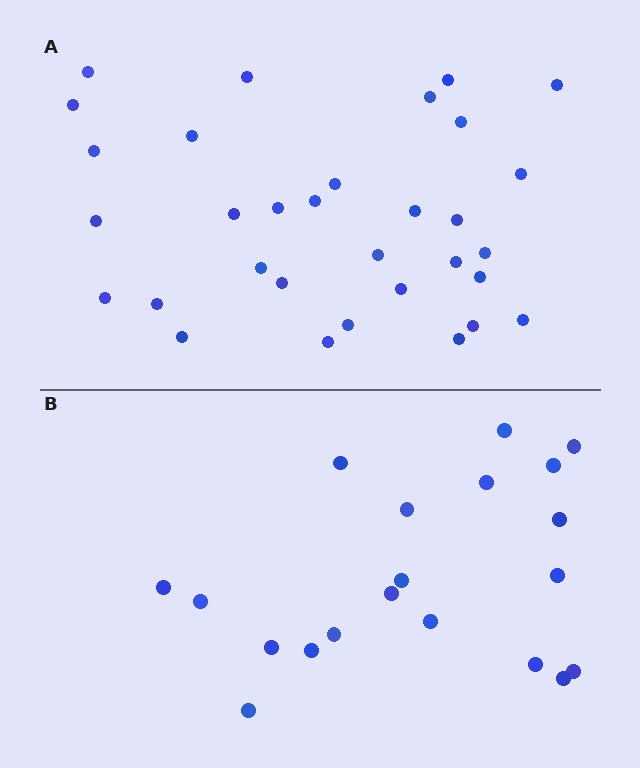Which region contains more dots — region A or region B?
Region A (the top region) has more dots.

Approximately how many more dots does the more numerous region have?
Region A has roughly 12 or so more dots than region B.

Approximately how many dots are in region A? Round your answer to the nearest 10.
About 30 dots. (The exact count is 32, which rounds to 30.)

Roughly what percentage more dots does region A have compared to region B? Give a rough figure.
About 60% more.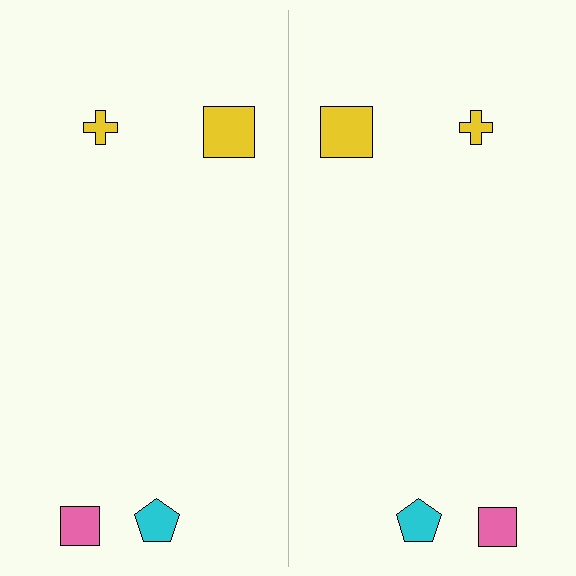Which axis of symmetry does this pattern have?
The pattern has a vertical axis of symmetry running through the center of the image.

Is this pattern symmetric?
Yes, this pattern has bilateral (reflection) symmetry.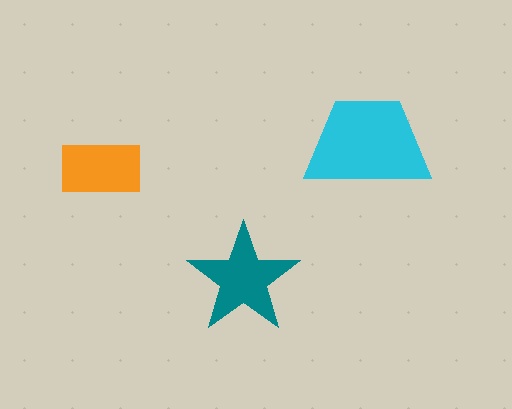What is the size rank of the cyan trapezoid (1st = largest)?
1st.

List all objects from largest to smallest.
The cyan trapezoid, the teal star, the orange rectangle.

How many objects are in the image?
There are 3 objects in the image.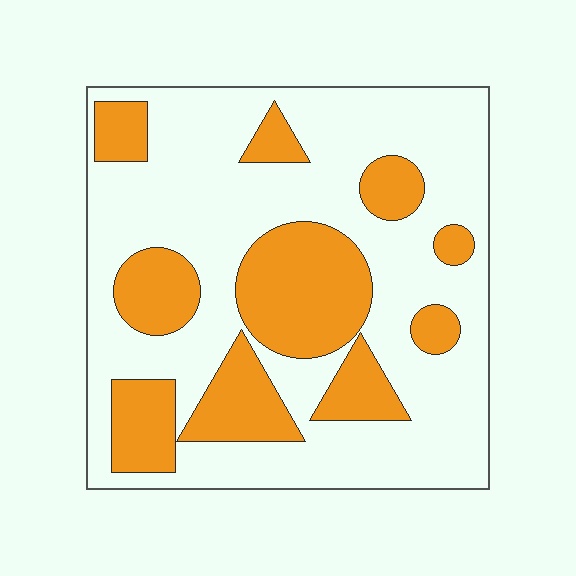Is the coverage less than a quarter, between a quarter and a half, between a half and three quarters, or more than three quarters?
Between a quarter and a half.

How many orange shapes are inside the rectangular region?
10.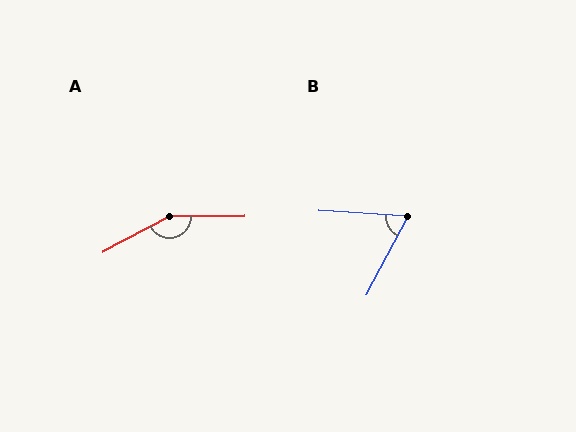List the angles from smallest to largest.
B (65°), A (152°).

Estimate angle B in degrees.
Approximately 65 degrees.